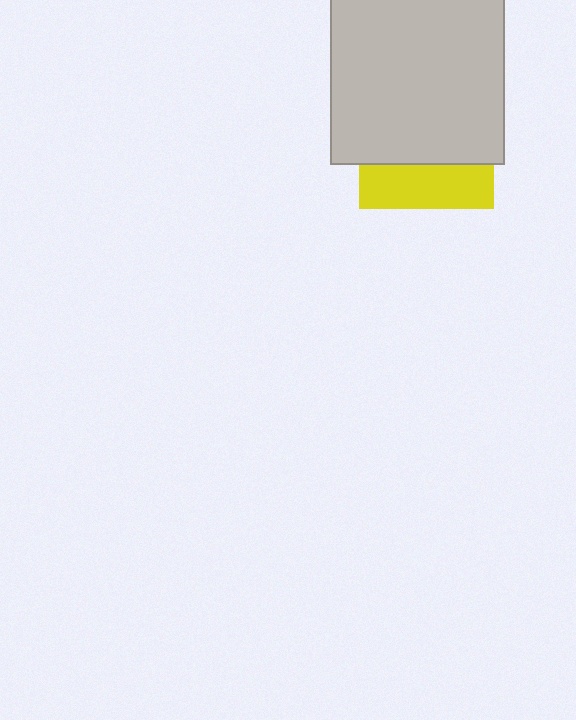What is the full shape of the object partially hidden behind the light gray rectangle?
The partially hidden object is a yellow square.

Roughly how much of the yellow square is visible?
A small part of it is visible (roughly 32%).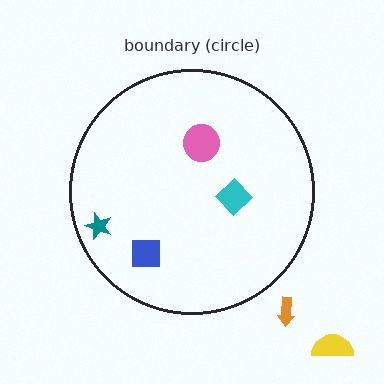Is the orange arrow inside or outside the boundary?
Outside.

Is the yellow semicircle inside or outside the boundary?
Outside.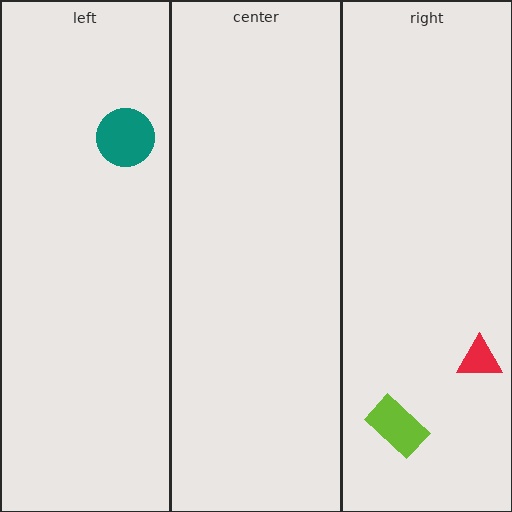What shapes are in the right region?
The red triangle, the lime rectangle.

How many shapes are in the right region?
2.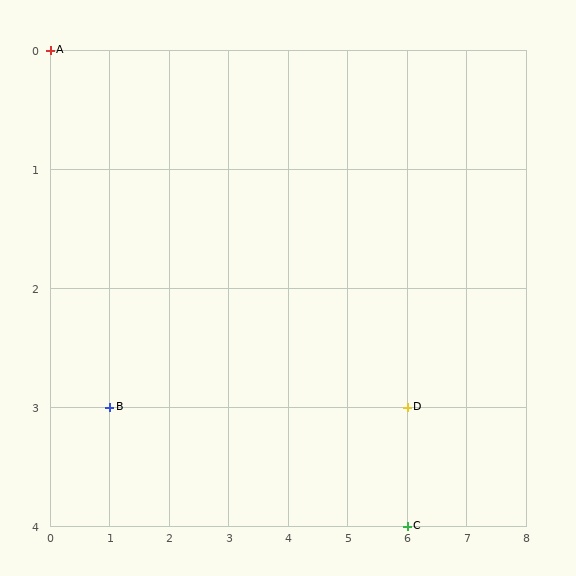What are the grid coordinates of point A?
Point A is at grid coordinates (0, 0).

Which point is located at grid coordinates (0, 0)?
Point A is at (0, 0).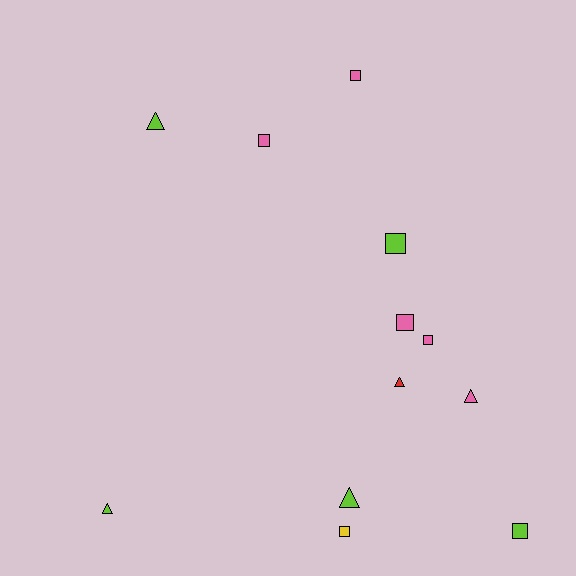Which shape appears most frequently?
Square, with 7 objects.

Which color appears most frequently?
Pink, with 5 objects.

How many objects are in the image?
There are 12 objects.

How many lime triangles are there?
There are 3 lime triangles.